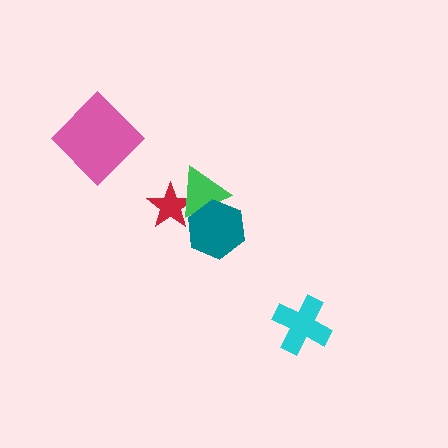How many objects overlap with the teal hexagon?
1 object overlaps with the teal hexagon.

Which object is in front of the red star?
The green triangle is in front of the red star.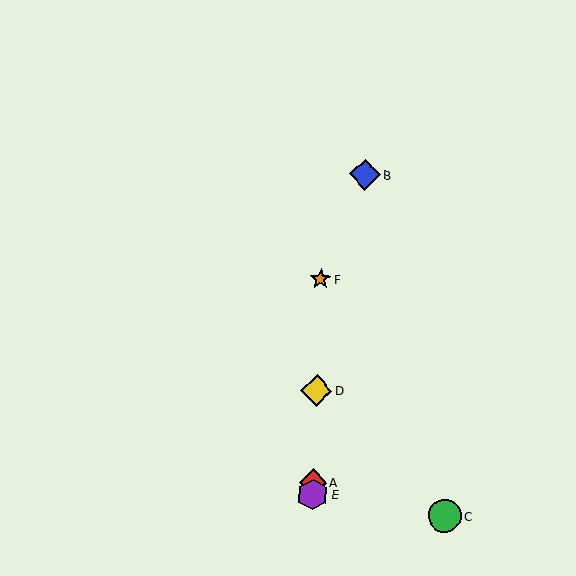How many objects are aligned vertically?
4 objects (A, D, E, F) are aligned vertically.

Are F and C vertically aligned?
No, F is at x≈321 and C is at x≈445.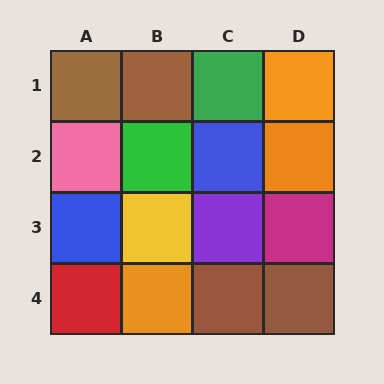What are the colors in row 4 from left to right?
Red, orange, brown, brown.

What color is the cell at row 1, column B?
Brown.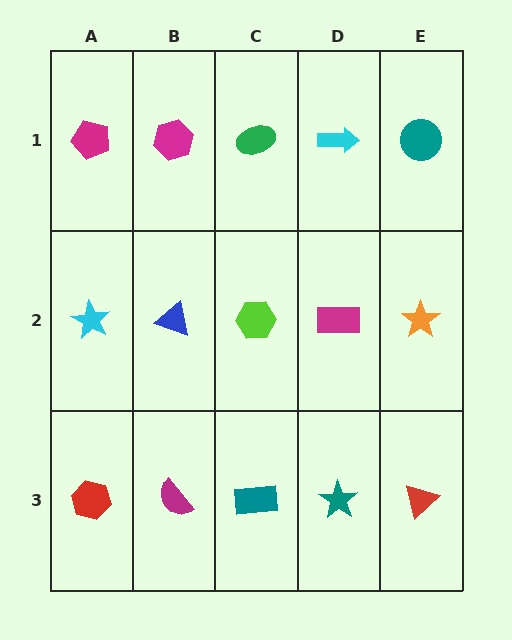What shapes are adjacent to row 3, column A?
A cyan star (row 2, column A), a magenta semicircle (row 3, column B).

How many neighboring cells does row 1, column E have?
2.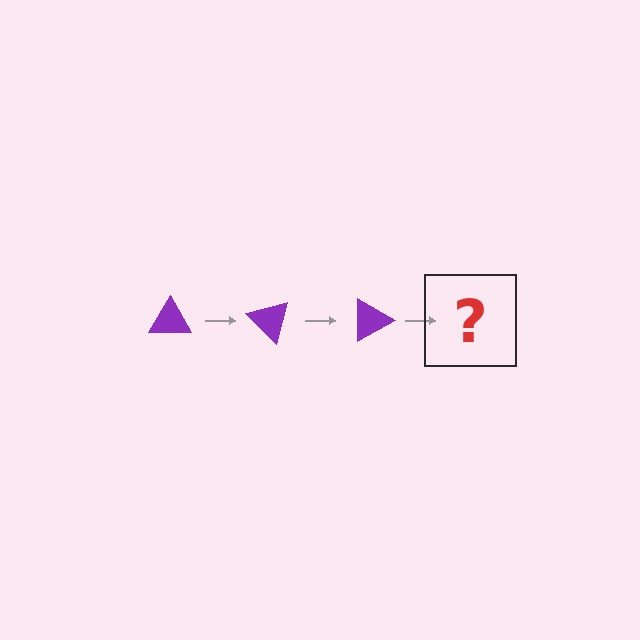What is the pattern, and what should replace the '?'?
The pattern is that the triangle rotates 45 degrees each step. The '?' should be a purple triangle rotated 135 degrees.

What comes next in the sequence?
The next element should be a purple triangle rotated 135 degrees.